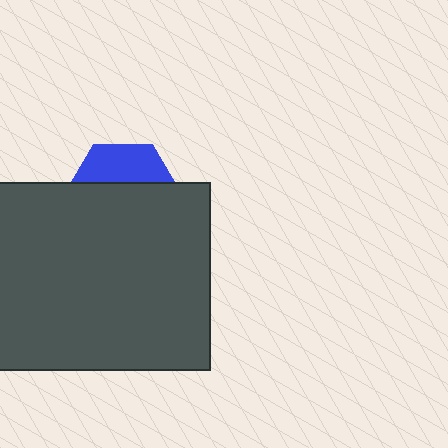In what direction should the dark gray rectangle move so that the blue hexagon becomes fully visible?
The dark gray rectangle should move down. That is the shortest direction to clear the overlap and leave the blue hexagon fully visible.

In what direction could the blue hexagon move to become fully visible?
The blue hexagon could move up. That would shift it out from behind the dark gray rectangle entirely.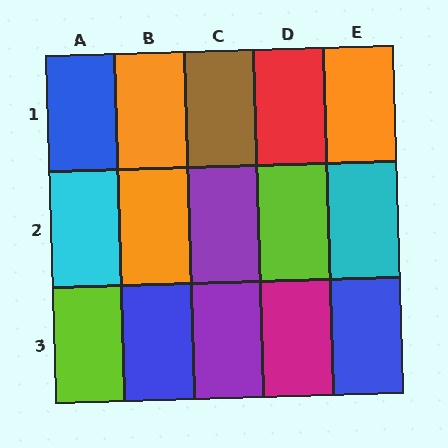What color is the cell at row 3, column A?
Lime.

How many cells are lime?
2 cells are lime.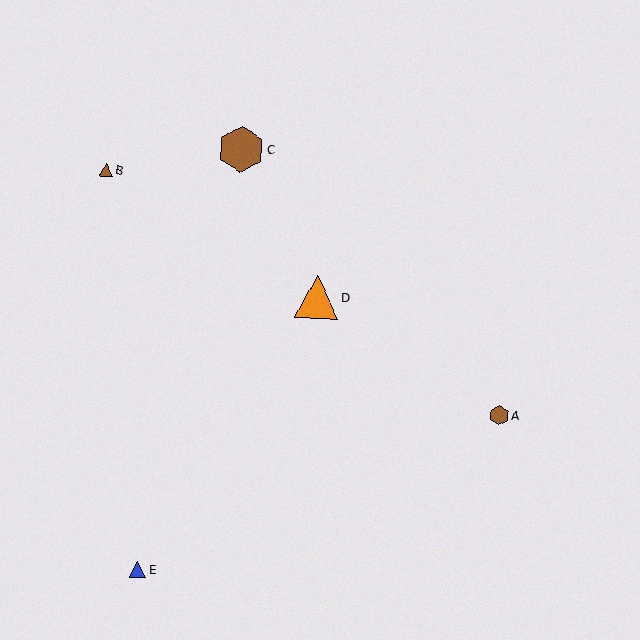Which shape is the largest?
The brown hexagon (labeled C) is the largest.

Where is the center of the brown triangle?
The center of the brown triangle is at (106, 170).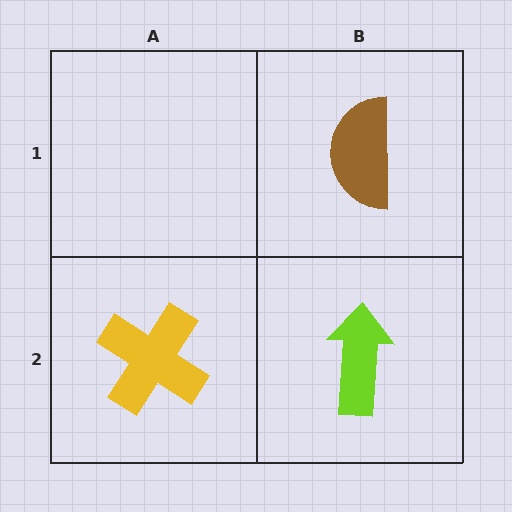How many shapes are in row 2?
2 shapes.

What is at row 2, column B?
A lime arrow.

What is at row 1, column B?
A brown semicircle.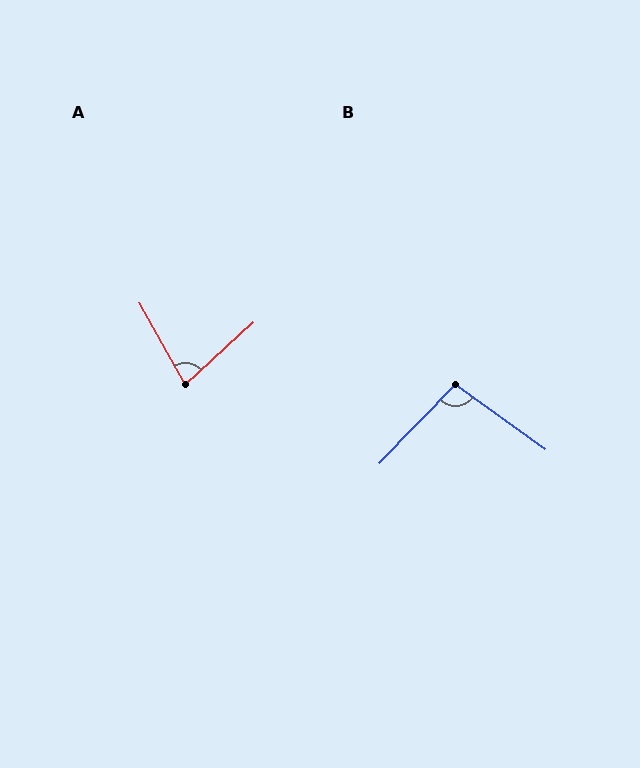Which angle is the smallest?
A, at approximately 77 degrees.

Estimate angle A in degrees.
Approximately 77 degrees.